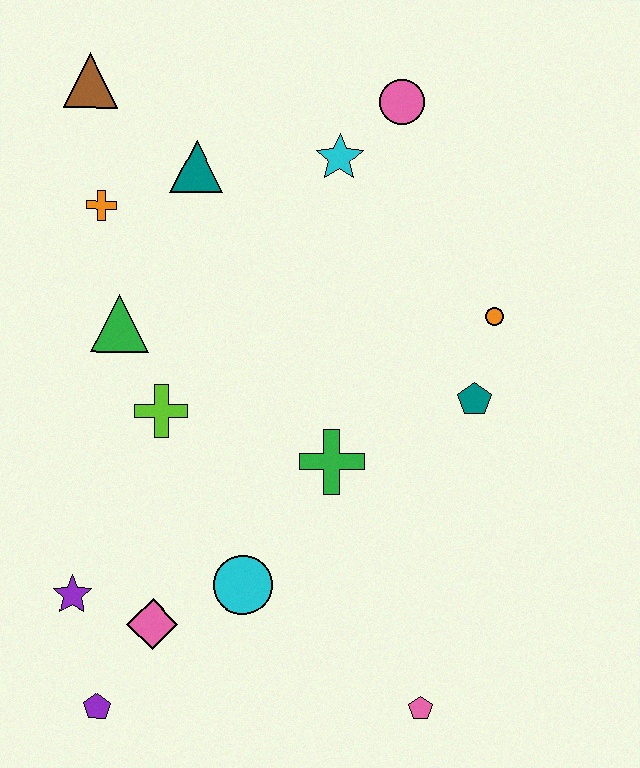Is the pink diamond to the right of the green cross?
No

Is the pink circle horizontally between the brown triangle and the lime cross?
No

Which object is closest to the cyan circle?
The pink diamond is closest to the cyan circle.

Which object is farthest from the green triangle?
The pink pentagon is farthest from the green triangle.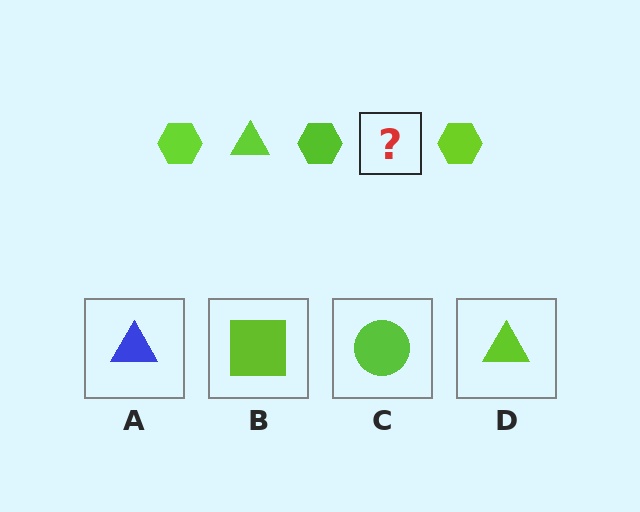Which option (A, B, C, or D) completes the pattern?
D.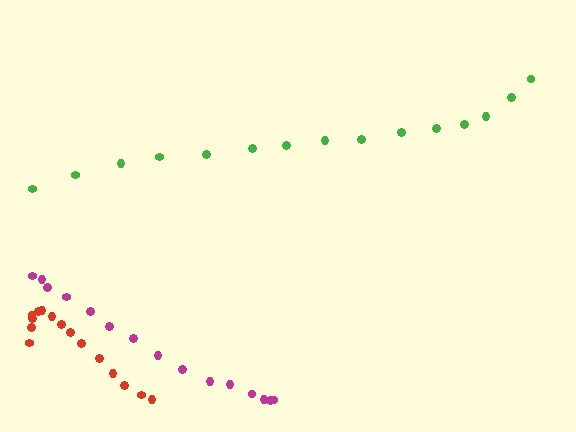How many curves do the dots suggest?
There are 3 distinct paths.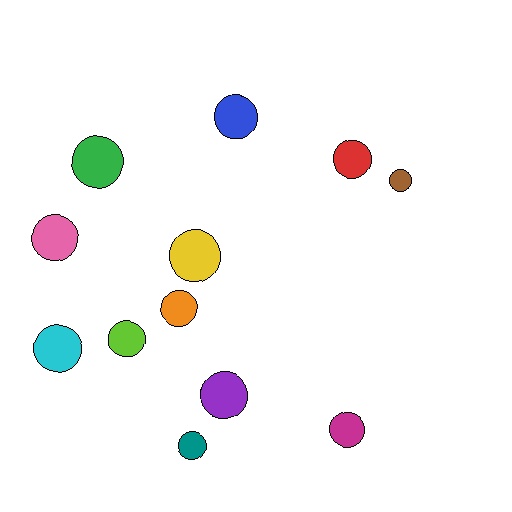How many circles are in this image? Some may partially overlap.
There are 12 circles.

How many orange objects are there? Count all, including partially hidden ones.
There is 1 orange object.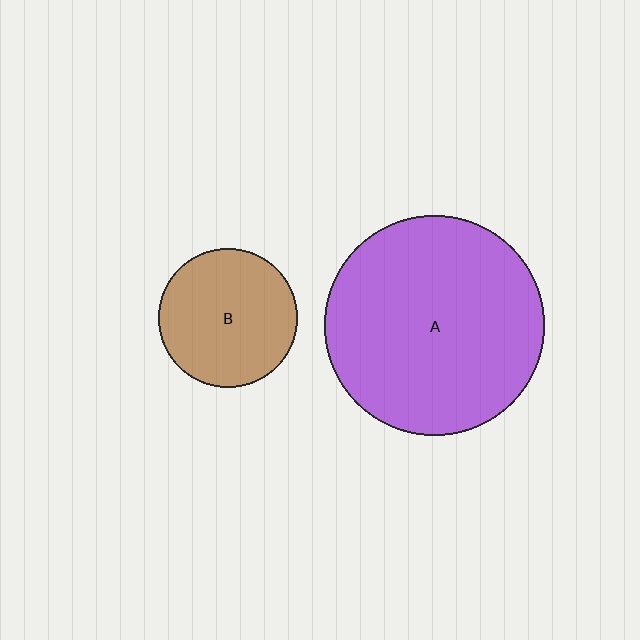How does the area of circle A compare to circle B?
Approximately 2.5 times.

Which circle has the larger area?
Circle A (purple).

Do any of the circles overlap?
No, none of the circles overlap.